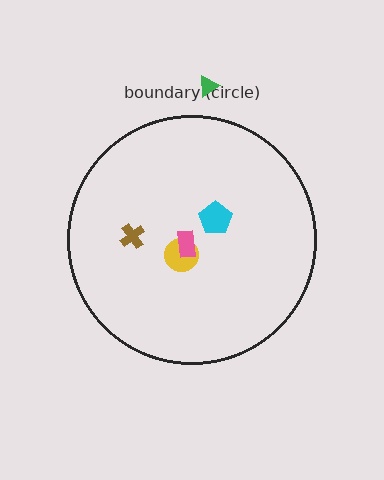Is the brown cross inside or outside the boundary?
Inside.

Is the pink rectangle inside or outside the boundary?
Inside.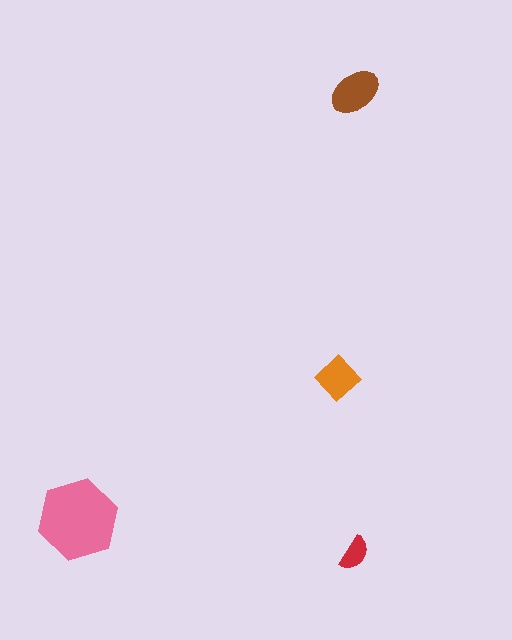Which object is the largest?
The pink hexagon.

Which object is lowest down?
The red semicircle is bottommost.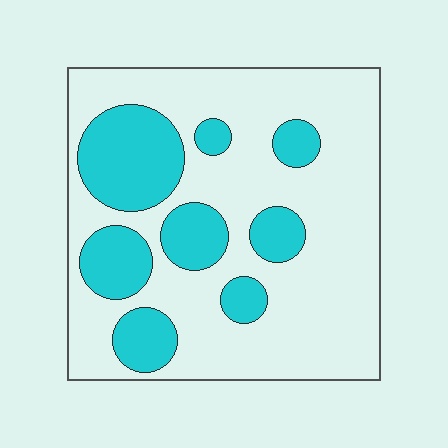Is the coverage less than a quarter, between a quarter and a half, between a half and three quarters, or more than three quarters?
Between a quarter and a half.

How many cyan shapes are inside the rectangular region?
8.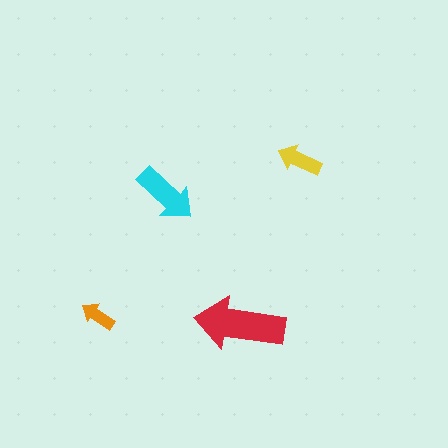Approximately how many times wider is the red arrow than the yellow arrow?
About 2 times wider.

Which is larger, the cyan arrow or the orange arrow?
The cyan one.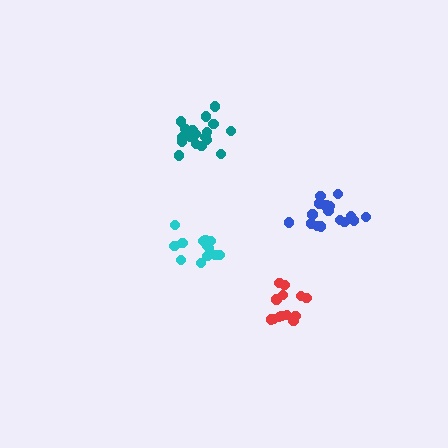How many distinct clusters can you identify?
There are 4 distinct clusters.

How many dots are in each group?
Group 1: 14 dots, Group 2: 19 dots, Group 3: 14 dots, Group 4: 17 dots (64 total).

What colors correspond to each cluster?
The clusters are colored: red, teal, cyan, blue.